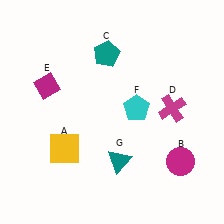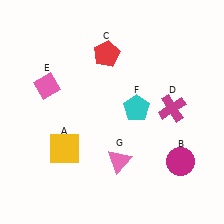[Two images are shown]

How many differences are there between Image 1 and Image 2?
There are 3 differences between the two images.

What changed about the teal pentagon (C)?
In Image 1, C is teal. In Image 2, it changed to red.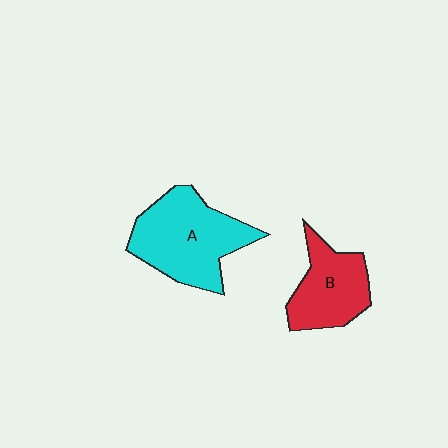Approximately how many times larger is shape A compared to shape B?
Approximately 1.5 times.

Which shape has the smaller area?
Shape B (red).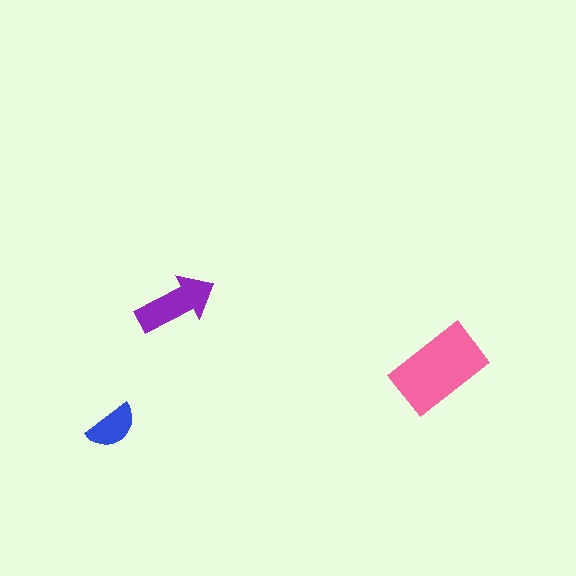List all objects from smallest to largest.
The blue semicircle, the purple arrow, the pink rectangle.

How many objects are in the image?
There are 3 objects in the image.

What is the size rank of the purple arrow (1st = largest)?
2nd.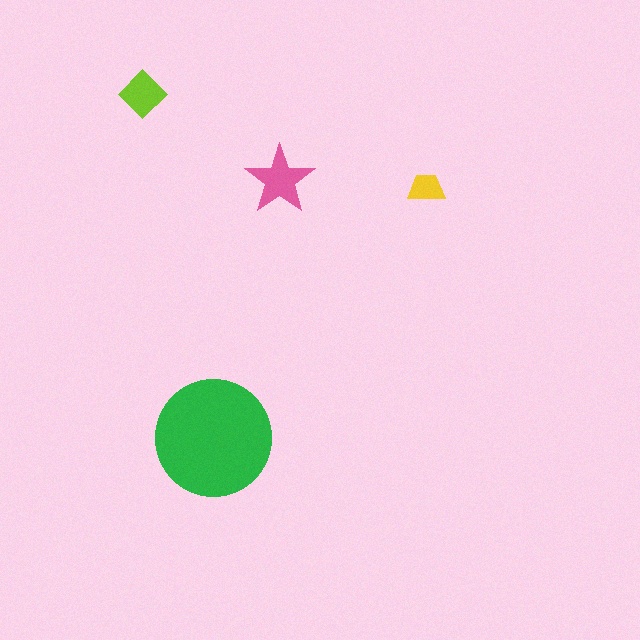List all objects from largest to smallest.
The green circle, the pink star, the lime diamond, the yellow trapezoid.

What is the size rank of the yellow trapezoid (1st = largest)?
4th.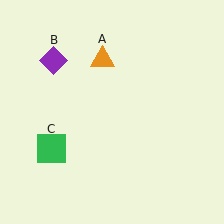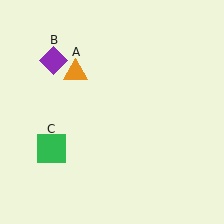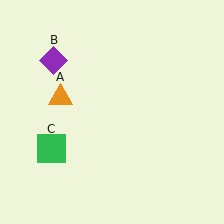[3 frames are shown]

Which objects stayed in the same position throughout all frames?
Purple diamond (object B) and green square (object C) remained stationary.